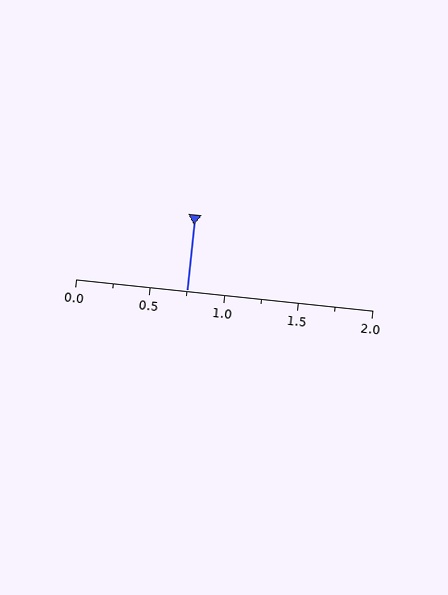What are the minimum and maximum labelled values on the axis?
The axis runs from 0.0 to 2.0.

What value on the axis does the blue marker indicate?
The marker indicates approximately 0.75.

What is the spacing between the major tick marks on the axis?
The major ticks are spaced 0.5 apart.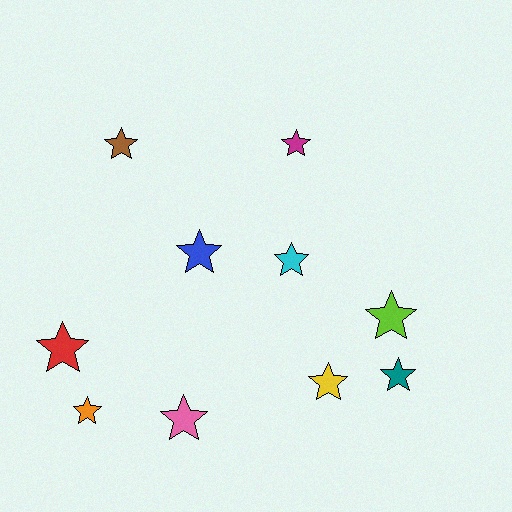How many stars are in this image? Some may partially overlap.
There are 10 stars.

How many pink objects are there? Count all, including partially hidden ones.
There is 1 pink object.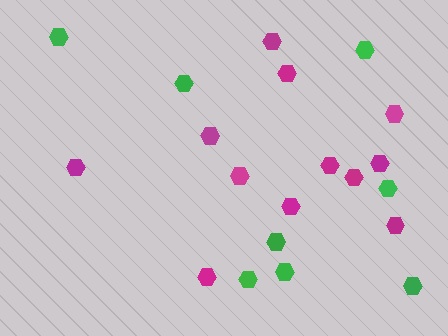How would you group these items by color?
There are 2 groups: one group of magenta hexagons (12) and one group of green hexagons (8).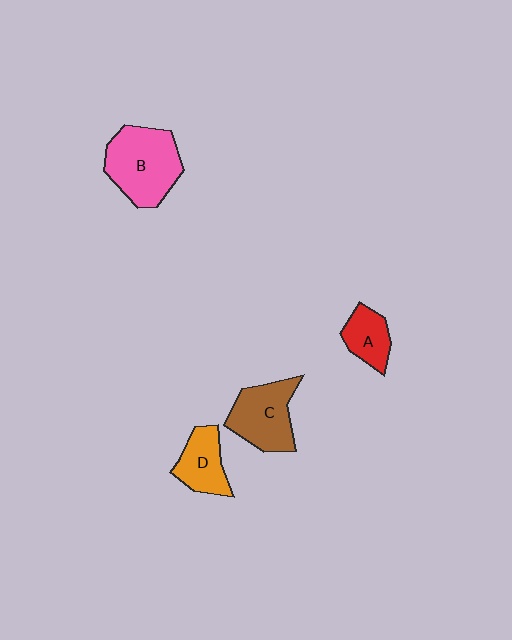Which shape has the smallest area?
Shape A (red).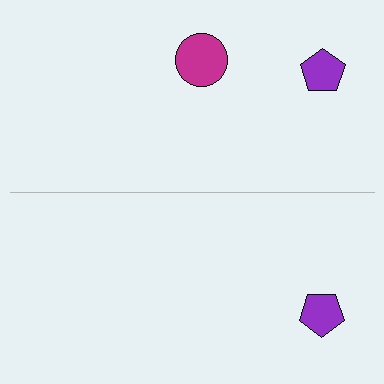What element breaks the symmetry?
A magenta circle is missing from the bottom side.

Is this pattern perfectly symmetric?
No, the pattern is not perfectly symmetric. A magenta circle is missing from the bottom side.